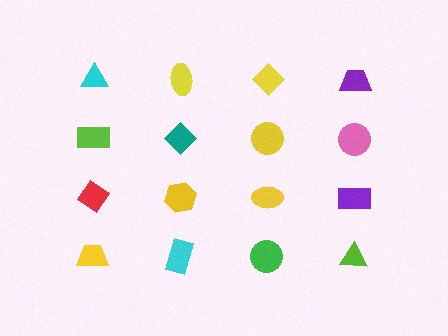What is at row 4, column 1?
A yellow trapezoid.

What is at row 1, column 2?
A yellow ellipse.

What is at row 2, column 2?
A teal diamond.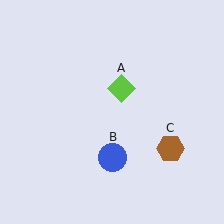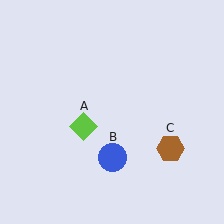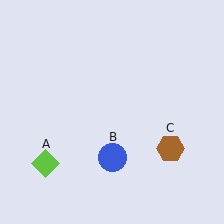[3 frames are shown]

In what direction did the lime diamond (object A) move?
The lime diamond (object A) moved down and to the left.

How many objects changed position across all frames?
1 object changed position: lime diamond (object A).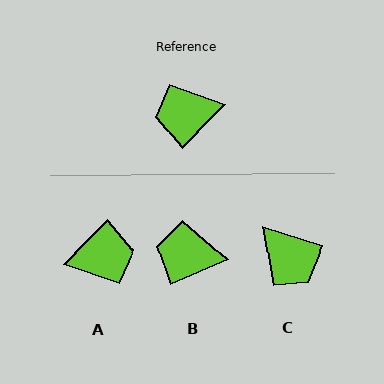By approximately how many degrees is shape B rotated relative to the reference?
Approximately 21 degrees clockwise.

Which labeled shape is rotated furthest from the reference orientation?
A, about 180 degrees away.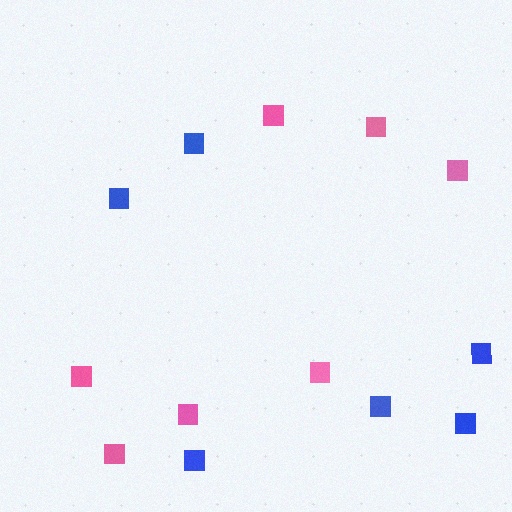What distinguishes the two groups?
There are 2 groups: one group of pink squares (7) and one group of blue squares (6).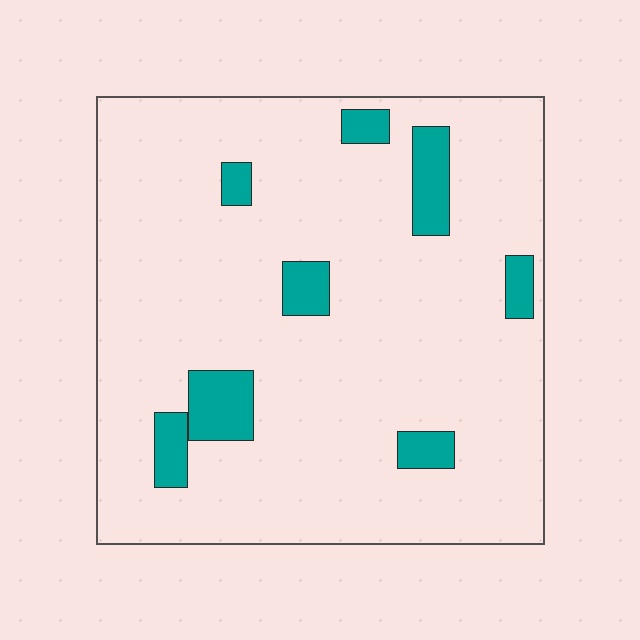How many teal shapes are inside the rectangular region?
8.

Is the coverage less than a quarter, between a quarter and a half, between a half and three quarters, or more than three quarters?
Less than a quarter.